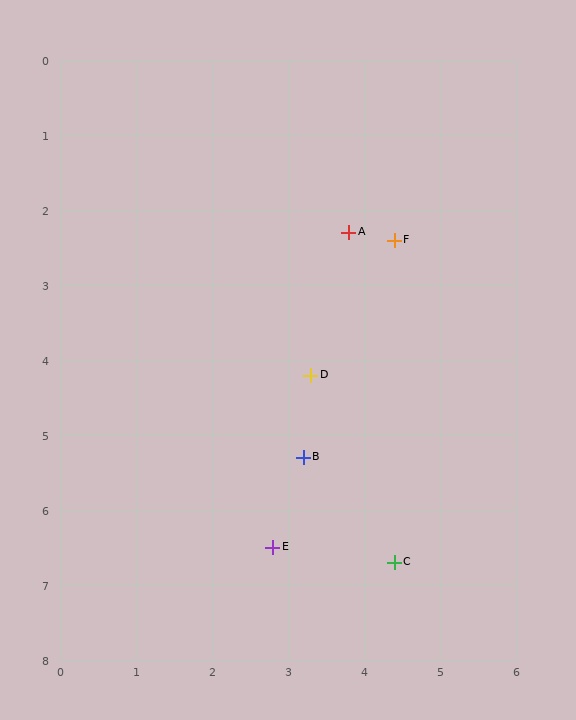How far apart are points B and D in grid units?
Points B and D are about 1.1 grid units apart.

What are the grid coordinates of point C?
Point C is at approximately (4.4, 6.7).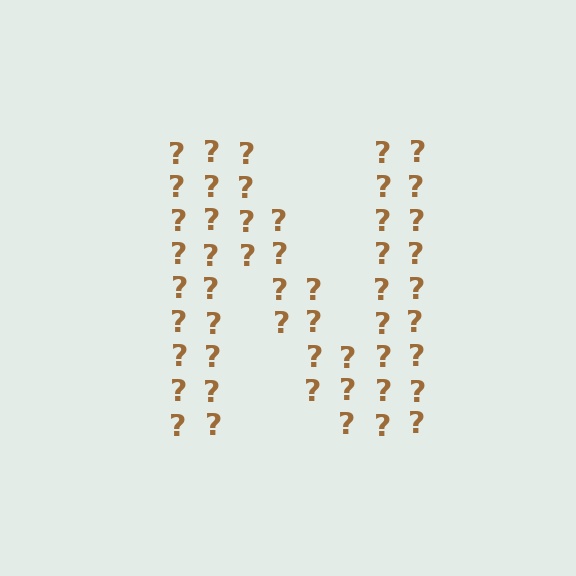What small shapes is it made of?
It is made of small question marks.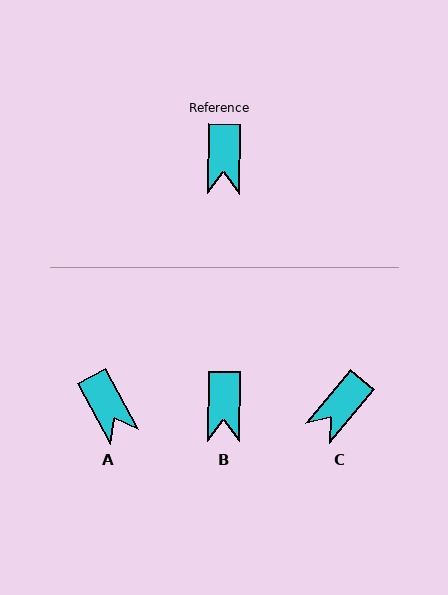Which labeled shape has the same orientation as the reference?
B.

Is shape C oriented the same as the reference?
No, it is off by about 39 degrees.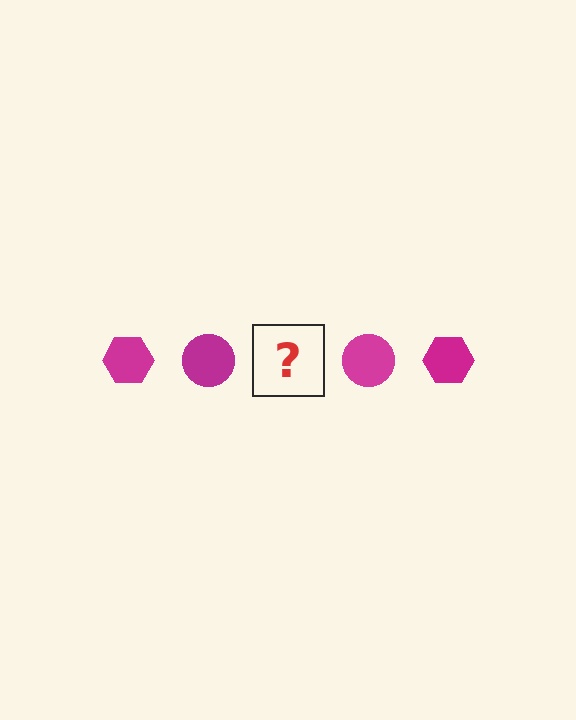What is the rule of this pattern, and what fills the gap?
The rule is that the pattern cycles through hexagon, circle shapes in magenta. The gap should be filled with a magenta hexagon.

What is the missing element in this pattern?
The missing element is a magenta hexagon.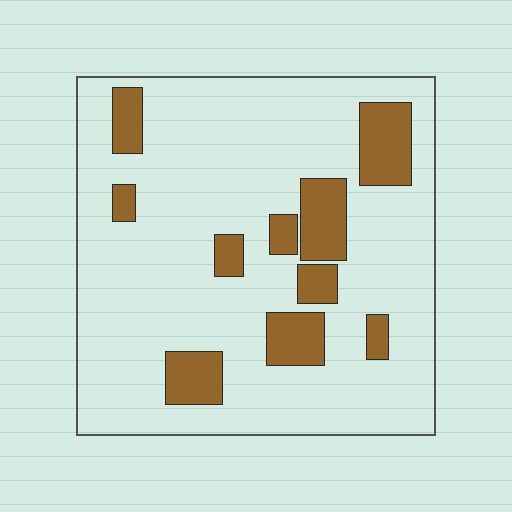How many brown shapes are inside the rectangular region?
10.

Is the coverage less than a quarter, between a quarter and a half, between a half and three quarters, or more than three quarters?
Less than a quarter.